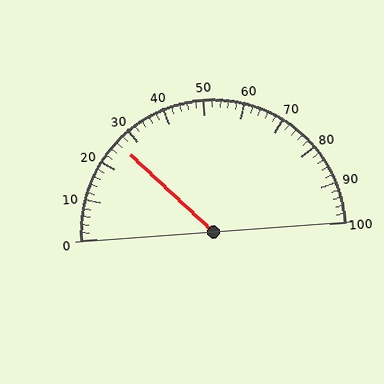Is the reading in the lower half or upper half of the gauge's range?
The reading is in the lower half of the range (0 to 100).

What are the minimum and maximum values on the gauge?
The gauge ranges from 0 to 100.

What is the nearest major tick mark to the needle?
The nearest major tick mark is 30.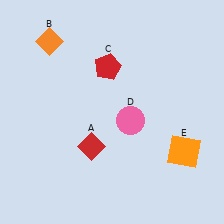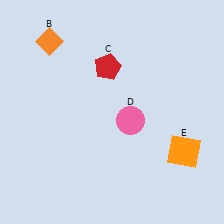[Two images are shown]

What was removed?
The red diamond (A) was removed in Image 2.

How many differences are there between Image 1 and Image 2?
There is 1 difference between the two images.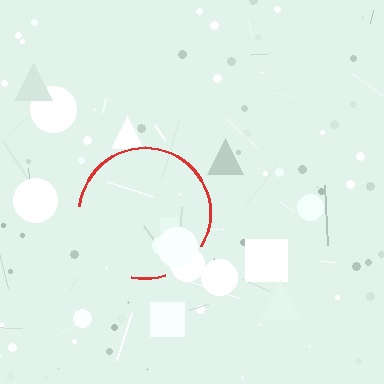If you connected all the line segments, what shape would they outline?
They would outline a circle.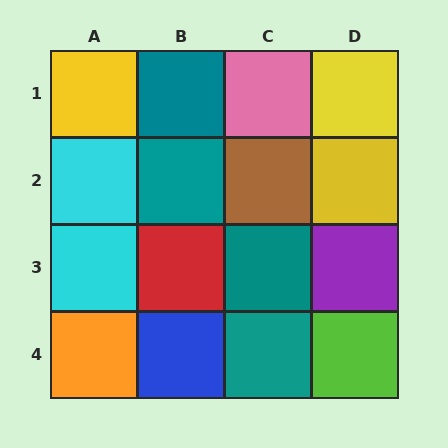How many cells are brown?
1 cell is brown.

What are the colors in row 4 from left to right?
Orange, blue, teal, lime.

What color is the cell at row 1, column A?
Yellow.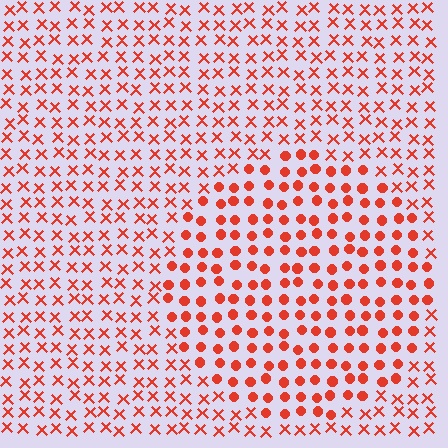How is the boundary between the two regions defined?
The boundary is defined by a change in element shape: circles inside vs. X marks outside. All elements share the same color and spacing.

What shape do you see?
I see a circle.